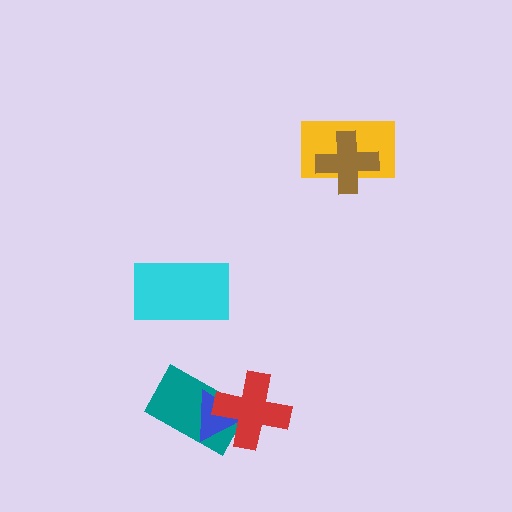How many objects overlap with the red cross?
2 objects overlap with the red cross.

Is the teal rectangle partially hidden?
Yes, it is partially covered by another shape.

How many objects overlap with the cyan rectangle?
0 objects overlap with the cyan rectangle.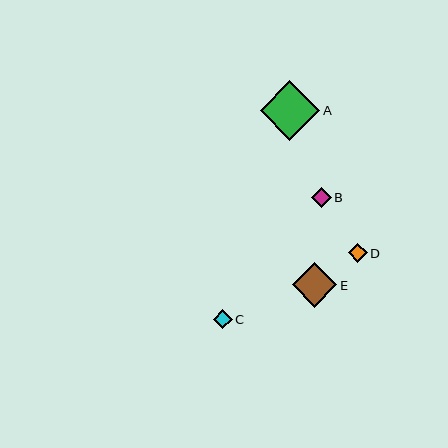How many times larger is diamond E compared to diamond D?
Diamond E is approximately 2.3 times the size of diamond D.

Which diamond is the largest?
Diamond A is the largest with a size of approximately 59 pixels.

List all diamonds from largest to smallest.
From largest to smallest: A, E, B, D, C.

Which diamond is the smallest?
Diamond C is the smallest with a size of approximately 19 pixels.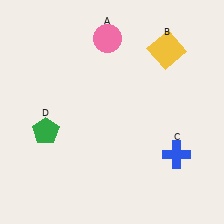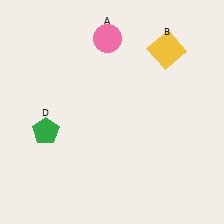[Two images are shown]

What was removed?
The blue cross (C) was removed in Image 2.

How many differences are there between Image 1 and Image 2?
There is 1 difference between the two images.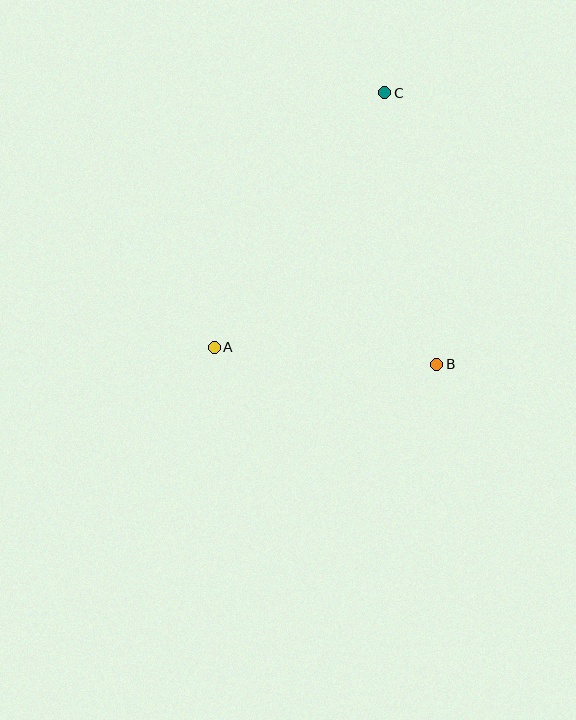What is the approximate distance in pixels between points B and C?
The distance between B and C is approximately 277 pixels.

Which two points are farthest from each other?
Points A and C are farthest from each other.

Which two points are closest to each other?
Points A and B are closest to each other.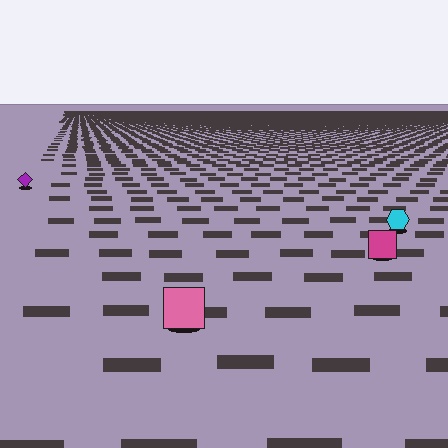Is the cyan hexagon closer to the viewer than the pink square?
No. The pink square is closer — you can tell from the texture gradient: the ground texture is coarser near it.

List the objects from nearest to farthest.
From nearest to farthest: the pink square, the magenta square, the cyan hexagon, the purple diamond.